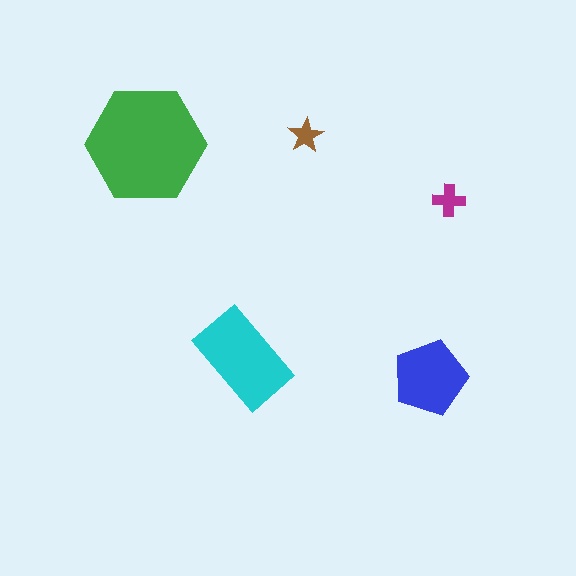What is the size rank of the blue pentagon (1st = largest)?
3rd.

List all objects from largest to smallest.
The green hexagon, the cyan rectangle, the blue pentagon, the magenta cross, the brown star.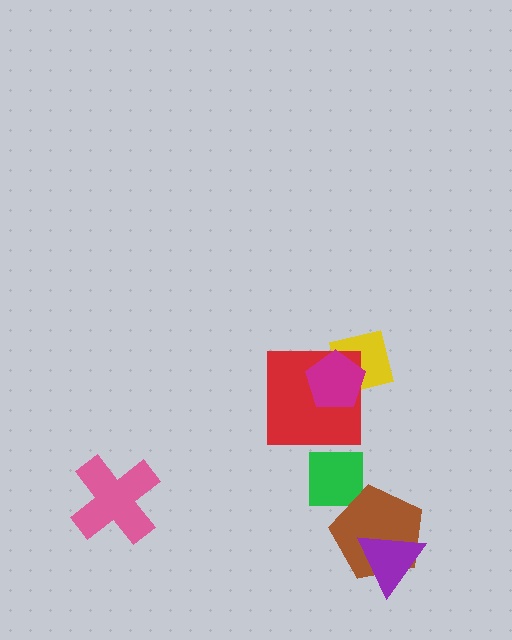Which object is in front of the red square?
The magenta pentagon is in front of the red square.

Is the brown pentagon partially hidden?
Yes, it is partially covered by another shape.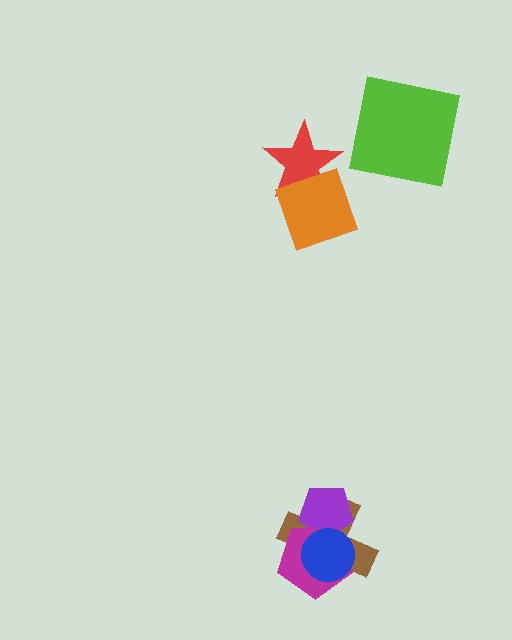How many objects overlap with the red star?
1 object overlaps with the red star.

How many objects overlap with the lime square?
0 objects overlap with the lime square.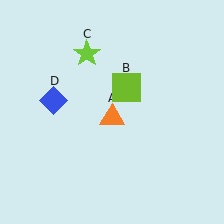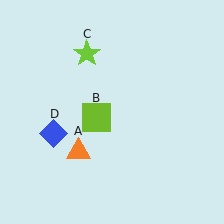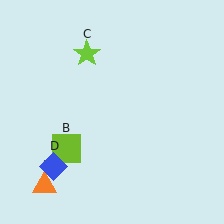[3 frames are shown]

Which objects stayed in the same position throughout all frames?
Lime star (object C) remained stationary.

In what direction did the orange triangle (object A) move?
The orange triangle (object A) moved down and to the left.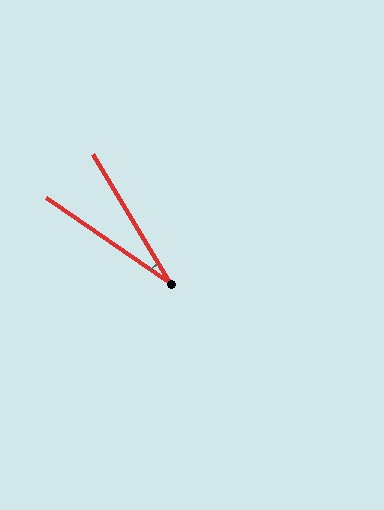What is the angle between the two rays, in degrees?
Approximately 25 degrees.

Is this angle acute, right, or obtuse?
It is acute.